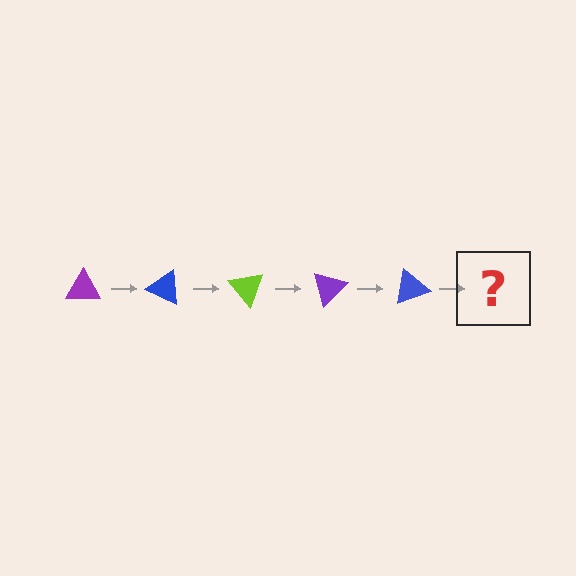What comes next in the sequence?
The next element should be a lime triangle, rotated 125 degrees from the start.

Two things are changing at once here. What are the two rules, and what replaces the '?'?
The two rules are that it rotates 25 degrees each step and the color cycles through purple, blue, and lime. The '?' should be a lime triangle, rotated 125 degrees from the start.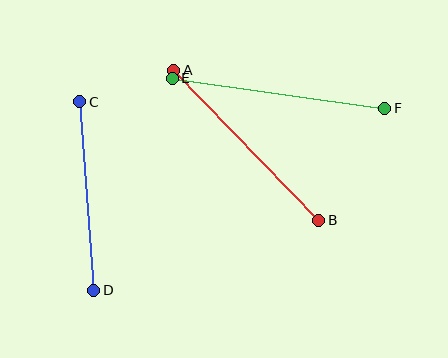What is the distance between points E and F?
The distance is approximately 214 pixels.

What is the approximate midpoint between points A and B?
The midpoint is at approximately (246, 145) pixels.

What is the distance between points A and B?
The distance is approximately 209 pixels.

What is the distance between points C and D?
The distance is approximately 189 pixels.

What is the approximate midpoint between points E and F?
The midpoint is at approximately (278, 93) pixels.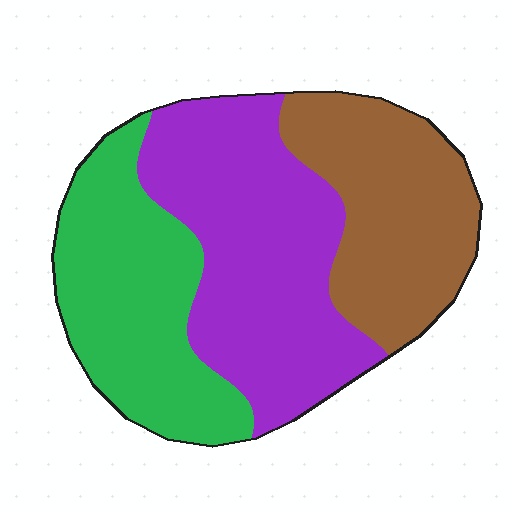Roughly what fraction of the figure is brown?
Brown covers 28% of the figure.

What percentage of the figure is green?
Green covers 31% of the figure.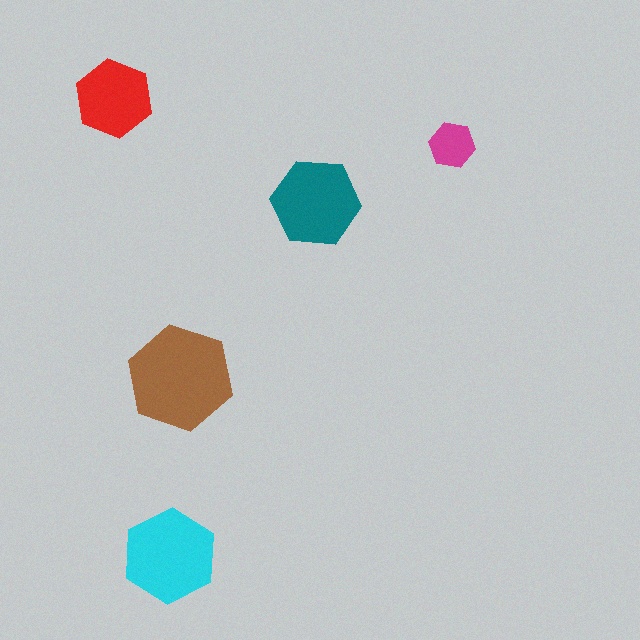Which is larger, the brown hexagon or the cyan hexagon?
The brown one.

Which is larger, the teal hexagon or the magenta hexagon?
The teal one.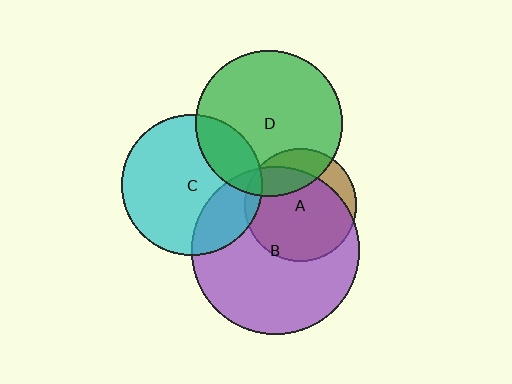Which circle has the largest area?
Circle B (purple).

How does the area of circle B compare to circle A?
Approximately 2.2 times.